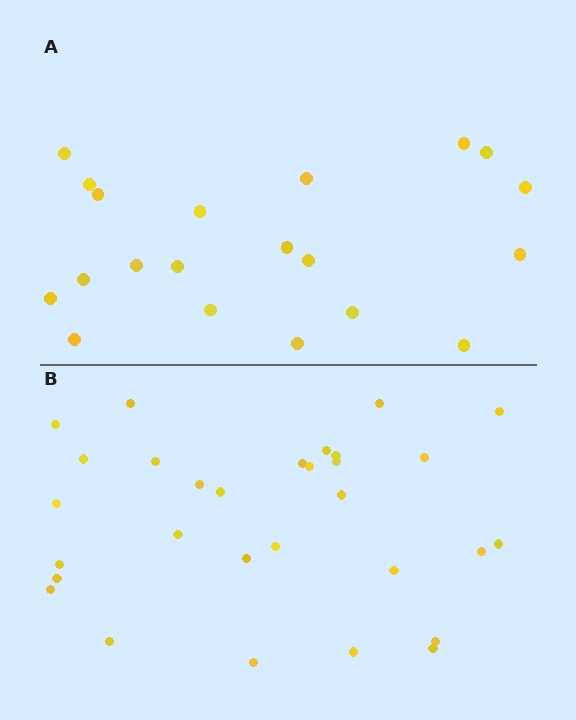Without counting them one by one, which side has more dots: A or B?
Region B (the bottom region) has more dots.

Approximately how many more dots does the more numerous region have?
Region B has roughly 10 or so more dots than region A.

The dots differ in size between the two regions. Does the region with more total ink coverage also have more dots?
No. Region A has more total ink coverage because its dots are larger, but region B actually contains more individual dots. Total area can be misleading — the number of items is what matters here.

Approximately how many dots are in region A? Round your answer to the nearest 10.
About 20 dots.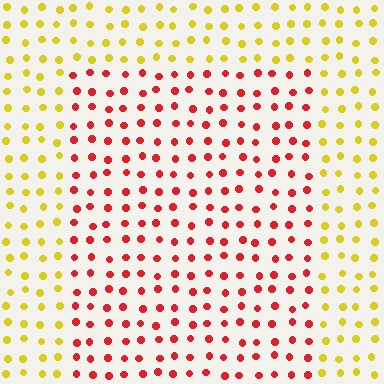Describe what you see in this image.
The image is filled with small yellow elements in a uniform arrangement. A rectangle-shaped region is visible where the elements are tinted to a slightly different hue, forming a subtle color boundary.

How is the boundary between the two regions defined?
The boundary is defined purely by a slight shift in hue (about 60 degrees). Spacing, size, and orientation are identical on both sides.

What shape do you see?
I see a rectangle.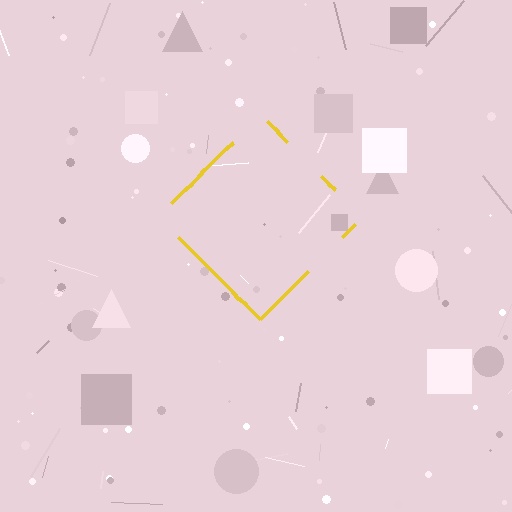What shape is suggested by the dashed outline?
The dashed outline suggests a diamond.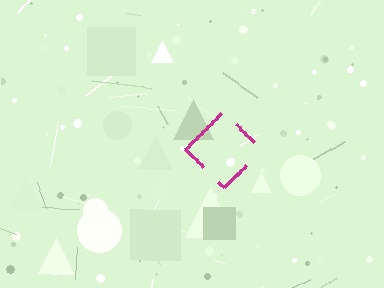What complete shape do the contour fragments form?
The contour fragments form a diamond.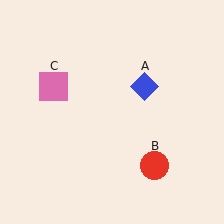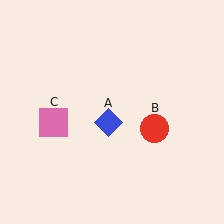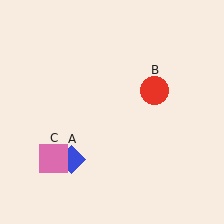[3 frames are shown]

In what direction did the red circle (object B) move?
The red circle (object B) moved up.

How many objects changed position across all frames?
3 objects changed position: blue diamond (object A), red circle (object B), pink square (object C).